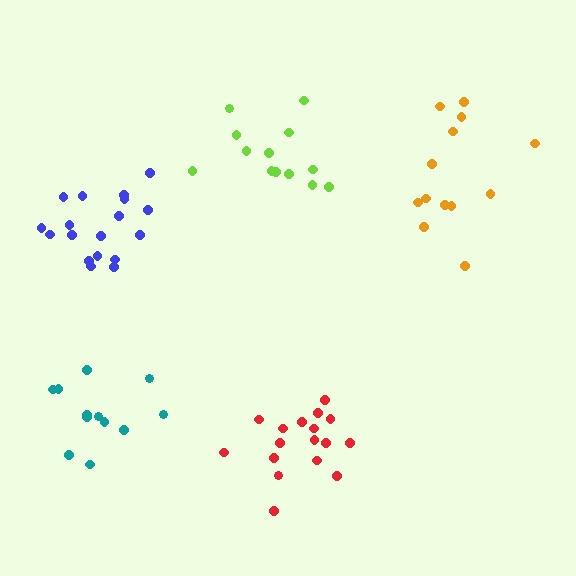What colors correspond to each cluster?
The clusters are colored: red, lime, teal, blue, orange.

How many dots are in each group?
Group 1: 17 dots, Group 2: 13 dots, Group 3: 12 dots, Group 4: 18 dots, Group 5: 13 dots (73 total).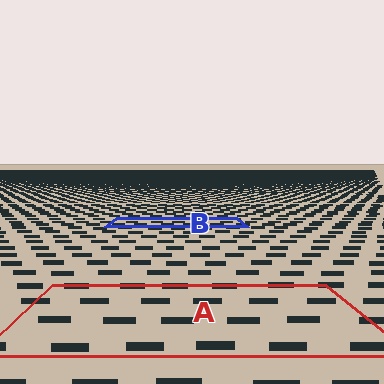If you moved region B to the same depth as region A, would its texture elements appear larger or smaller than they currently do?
They would appear larger. At a closer depth, the same texture elements are projected at a bigger on-screen size.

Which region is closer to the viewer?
Region A is closer. The texture elements there are larger and more spread out.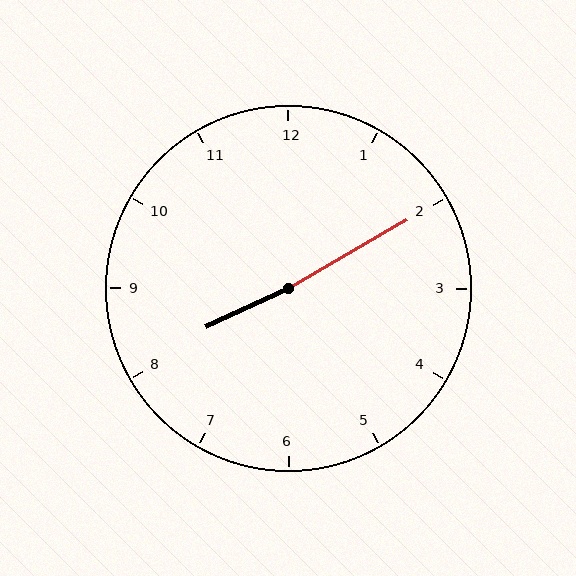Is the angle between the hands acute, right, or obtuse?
It is obtuse.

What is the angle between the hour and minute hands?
Approximately 175 degrees.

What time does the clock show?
8:10.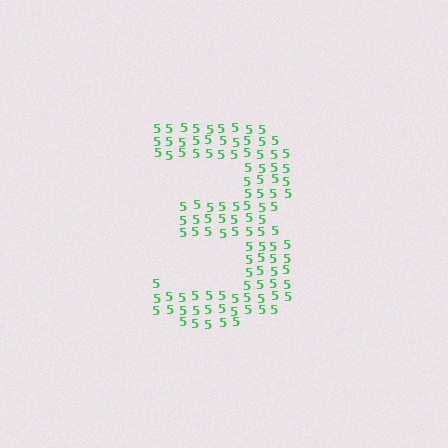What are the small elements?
The small elements are digit 5's.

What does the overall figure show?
The overall figure shows the digit 3.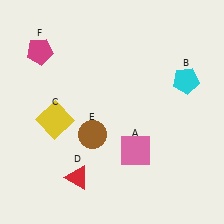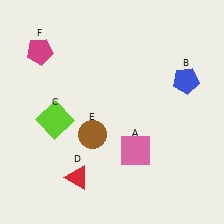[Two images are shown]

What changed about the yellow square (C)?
In Image 1, C is yellow. In Image 2, it changed to lime.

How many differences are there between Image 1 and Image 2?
There are 2 differences between the two images.